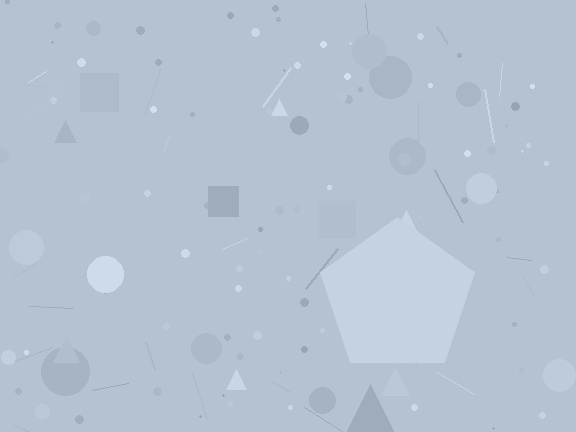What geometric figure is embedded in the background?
A pentagon is embedded in the background.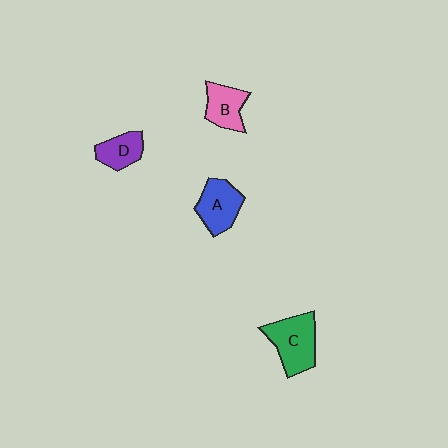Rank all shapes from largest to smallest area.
From largest to smallest: C (green), A (blue), B (pink), D (purple).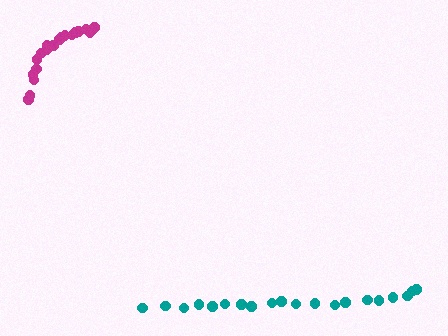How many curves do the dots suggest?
There are 2 distinct paths.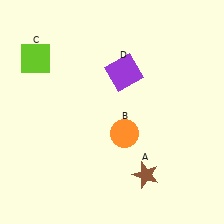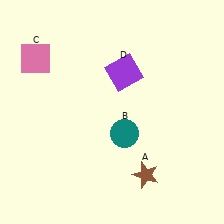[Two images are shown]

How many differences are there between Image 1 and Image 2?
There are 2 differences between the two images.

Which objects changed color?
B changed from orange to teal. C changed from lime to pink.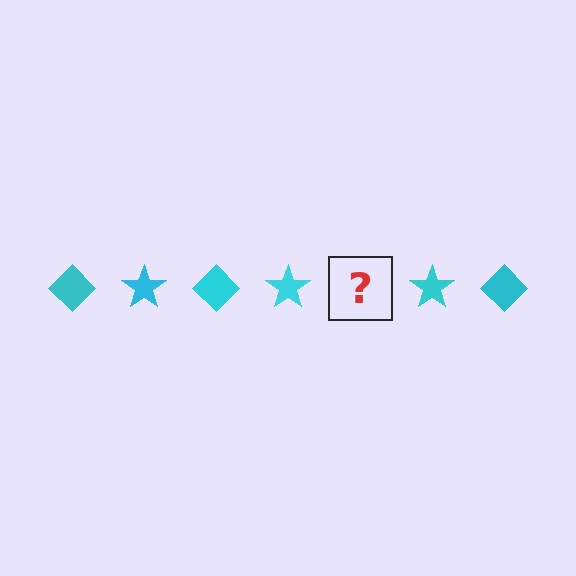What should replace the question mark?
The question mark should be replaced with a cyan diamond.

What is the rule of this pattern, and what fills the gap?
The rule is that the pattern cycles through diamond, star shapes in cyan. The gap should be filled with a cyan diamond.